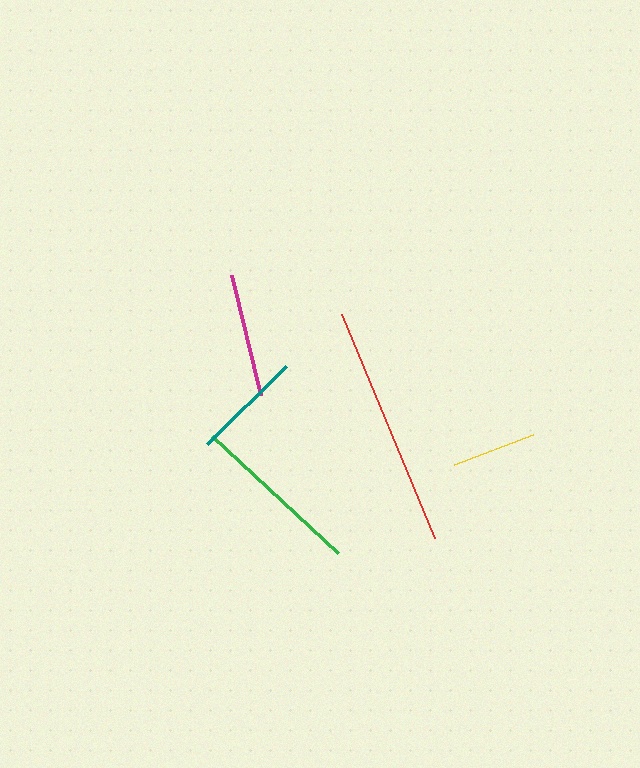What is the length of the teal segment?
The teal segment is approximately 112 pixels long.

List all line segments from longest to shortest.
From longest to shortest: red, green, magenta, teal, yellow.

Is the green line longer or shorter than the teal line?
The green line is longer than the teal line.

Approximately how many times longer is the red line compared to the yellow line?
The red line is approximately 2.9 times the length of the yellow line.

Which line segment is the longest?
The red line is the longest at approximately 243 pixels.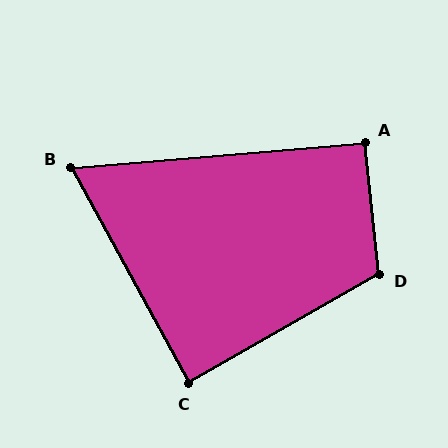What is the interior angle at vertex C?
Approximately 89 degrees (approximately right).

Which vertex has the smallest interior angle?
B, at approximately 66 degrees.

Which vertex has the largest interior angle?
D, at approximately 114 degrees.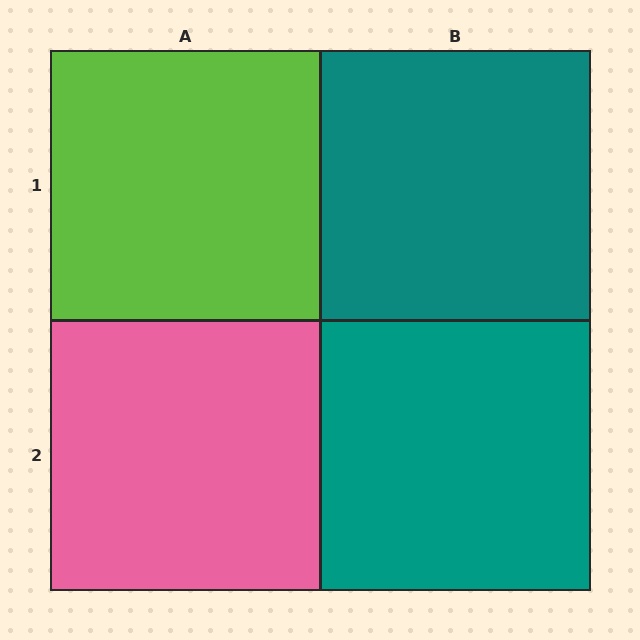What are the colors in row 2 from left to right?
Pink, teal.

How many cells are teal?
2 cells are teal.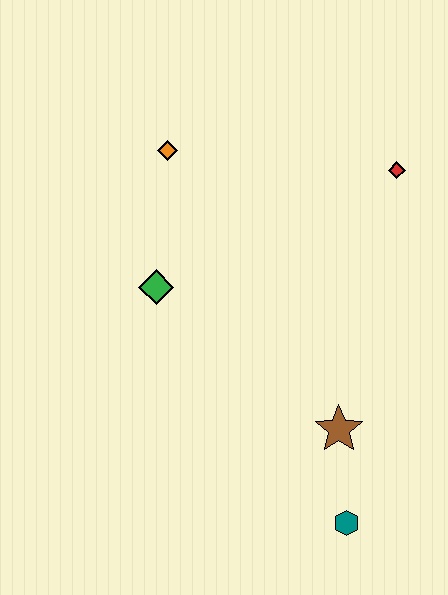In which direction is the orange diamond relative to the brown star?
The orange diamond is above the brown star.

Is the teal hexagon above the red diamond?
No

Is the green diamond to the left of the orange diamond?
Yes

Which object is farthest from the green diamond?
The teal hexagon is farthest from the green diamond.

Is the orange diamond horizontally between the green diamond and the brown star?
Yes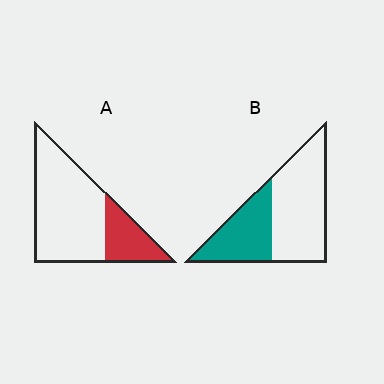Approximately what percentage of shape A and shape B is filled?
A is approximately 25% and B is approximately 40%.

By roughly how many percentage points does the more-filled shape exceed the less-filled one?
By roughly 10 percentage points (B over A).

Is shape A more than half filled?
No.